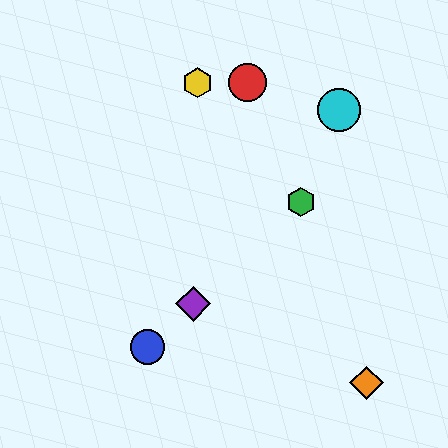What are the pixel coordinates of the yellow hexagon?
The yellow hexagon is at (198, 83).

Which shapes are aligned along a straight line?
The blue circle, the green hexagon, the purple diamond are aligned along a straight line.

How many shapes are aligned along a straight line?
3 shapes (the blue circle, the green hexagon, the purple diamond) are aligned along a straight line.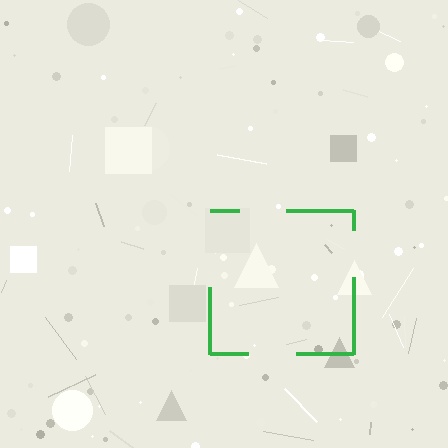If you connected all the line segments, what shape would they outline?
They would outline a square.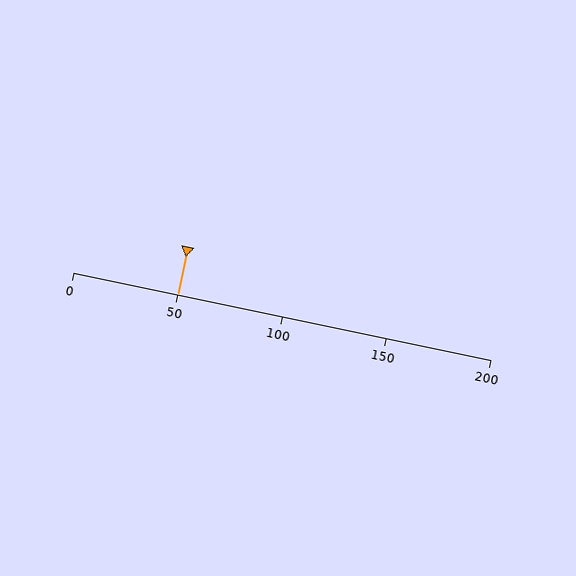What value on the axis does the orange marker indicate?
The marker indicates approximately 50.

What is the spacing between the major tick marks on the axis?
The major ticks are spaced 50 apart.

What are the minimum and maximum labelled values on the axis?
The axis runs from 0 to 200.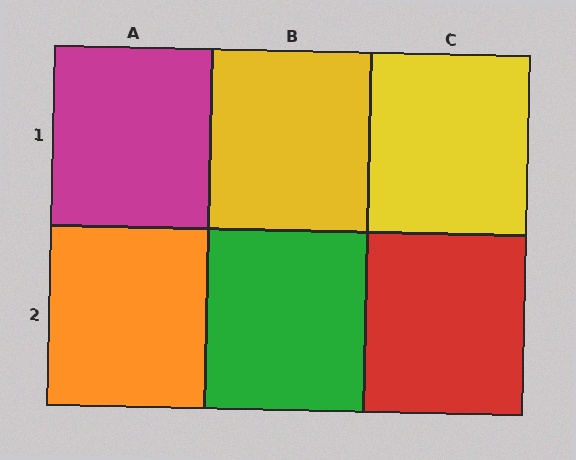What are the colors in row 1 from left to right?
Magenta, yellow, yellow.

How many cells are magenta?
1 cell is magenta.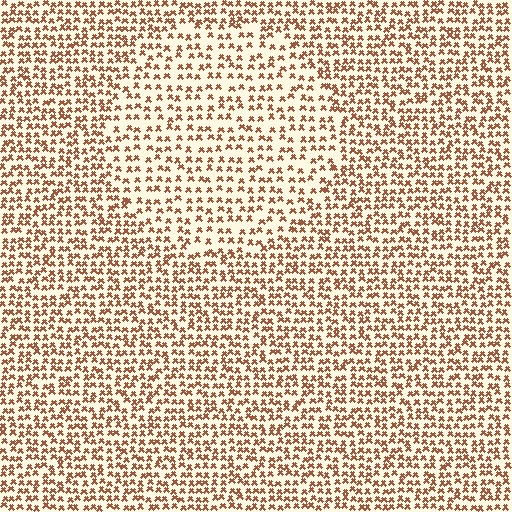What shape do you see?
I see a circle.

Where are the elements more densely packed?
The elements are more densely packed outside the circle boundary.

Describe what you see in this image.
The image contains small brown elements arranged at two different densities. A circle-shaped region is visible where the elements are less densely packed than the surrounding area.